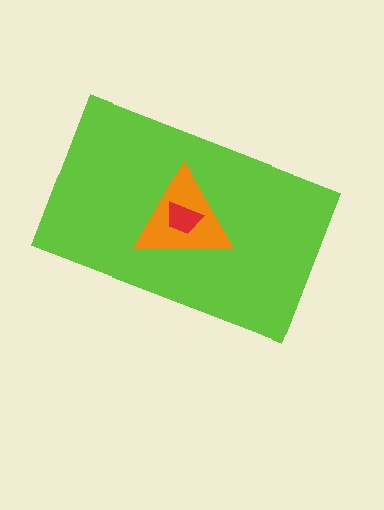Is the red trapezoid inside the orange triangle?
Yes.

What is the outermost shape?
The lime rectangle.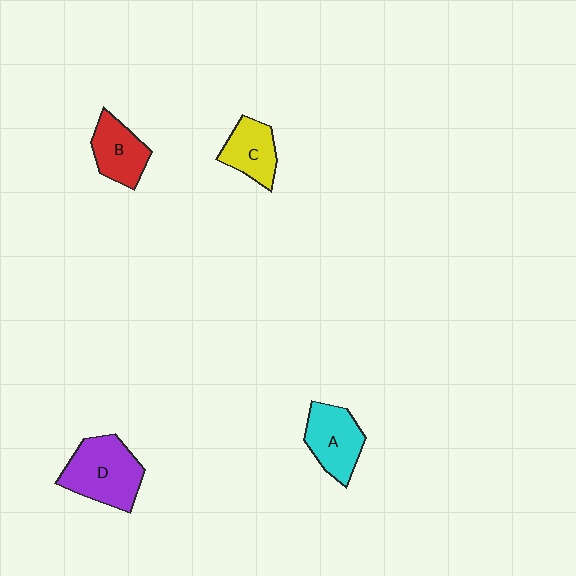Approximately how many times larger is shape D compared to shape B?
Approximately 1.5 times.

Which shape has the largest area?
Shape D (purple).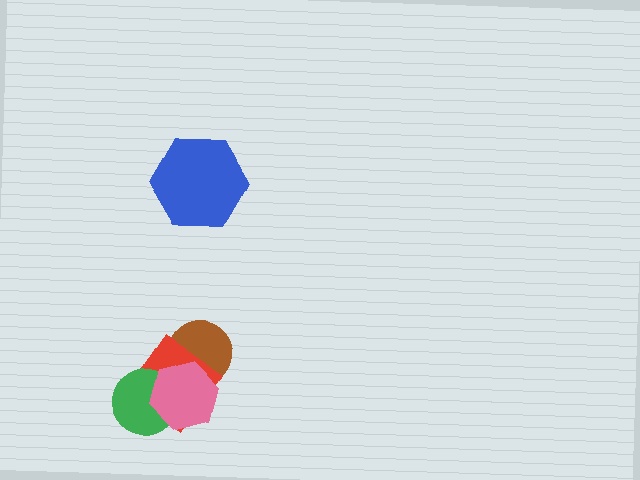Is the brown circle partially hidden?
Yes, it is partially covered by another shape.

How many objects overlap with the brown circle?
2 objects overlap with the brown circle.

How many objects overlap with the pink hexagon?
3 objects overlap with the pink hexagon.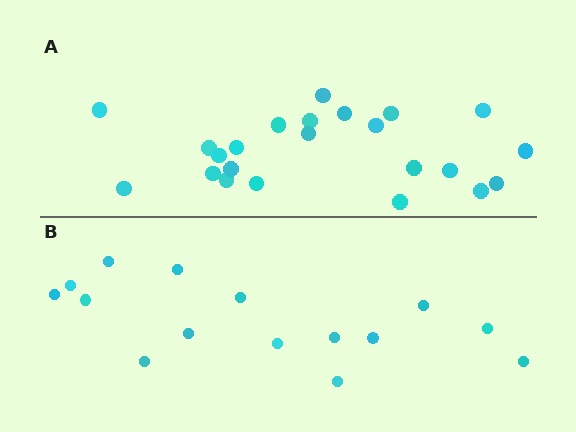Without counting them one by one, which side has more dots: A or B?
Region A (the top region) has more dots.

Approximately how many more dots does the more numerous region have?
Region A has roughly 8 or so more dots than region B.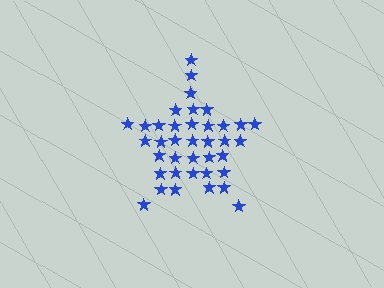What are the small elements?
The small elements are stars.